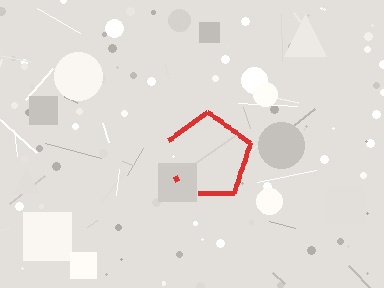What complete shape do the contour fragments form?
The contour fragments form a pentagon.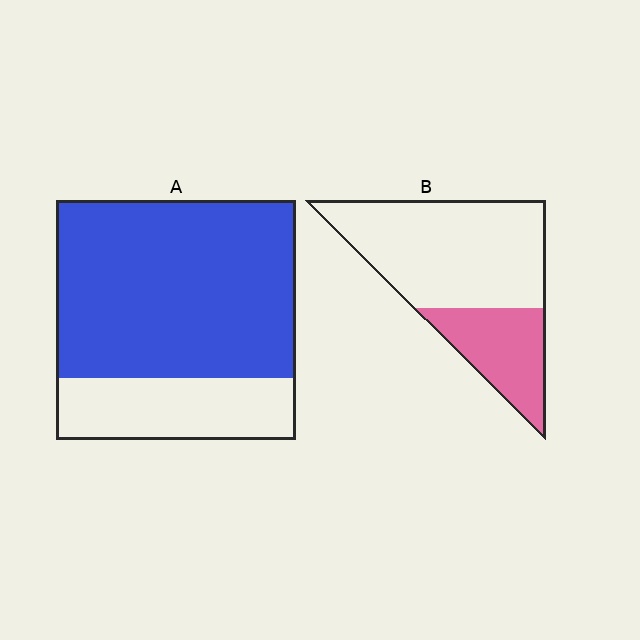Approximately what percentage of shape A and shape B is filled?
A is approximately 75% and B is approximately 30%.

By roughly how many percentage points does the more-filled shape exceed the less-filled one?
By roughly 45 percentage points (A over B).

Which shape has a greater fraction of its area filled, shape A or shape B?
Shape A.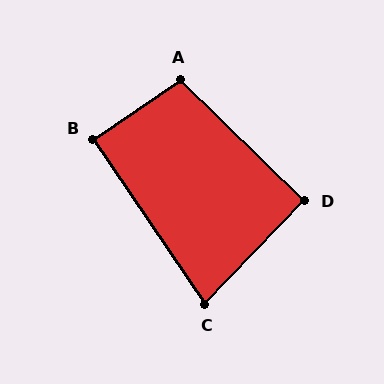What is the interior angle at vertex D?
Approximately 90 degrees (approximately right).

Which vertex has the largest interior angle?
A, at approximately 102 degrees.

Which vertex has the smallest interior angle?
C, at approximately 78 degrees.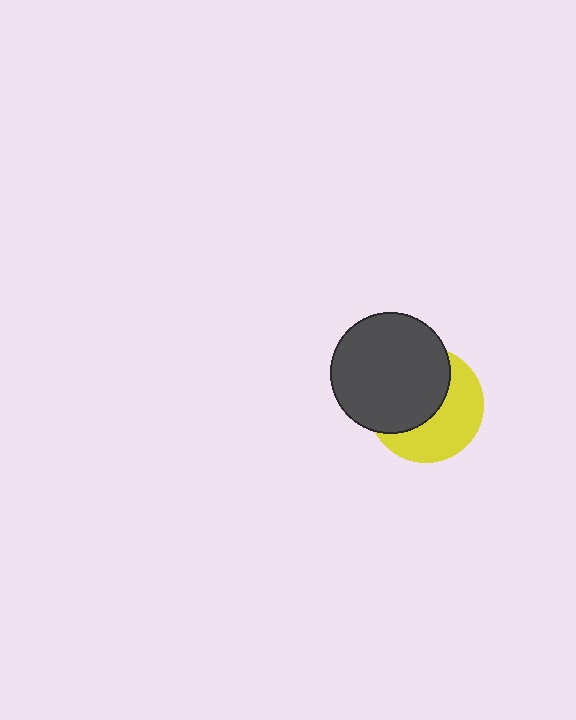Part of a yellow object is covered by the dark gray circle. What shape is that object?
It is a circle.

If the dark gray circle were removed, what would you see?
You would see the complete yellow circle.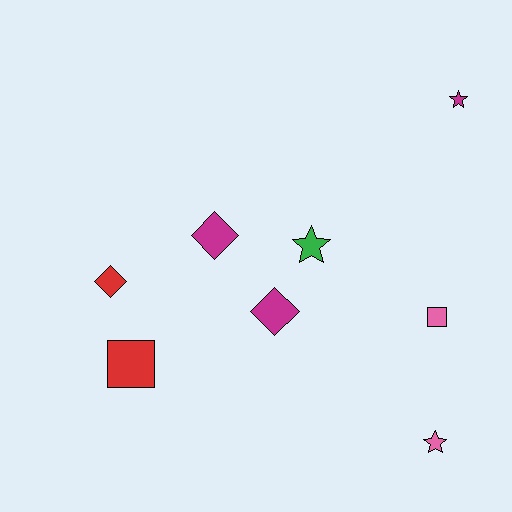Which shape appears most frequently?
Star, with 3 objects.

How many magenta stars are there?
There is 1 magenta star.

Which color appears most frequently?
Magenta, with 3 objects.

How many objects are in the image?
There are 8 objects.